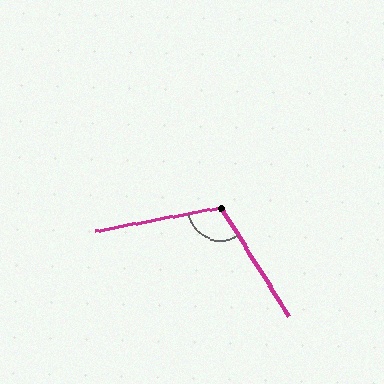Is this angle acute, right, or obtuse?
It is obtuse.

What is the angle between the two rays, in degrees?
Approximately 111 degrees.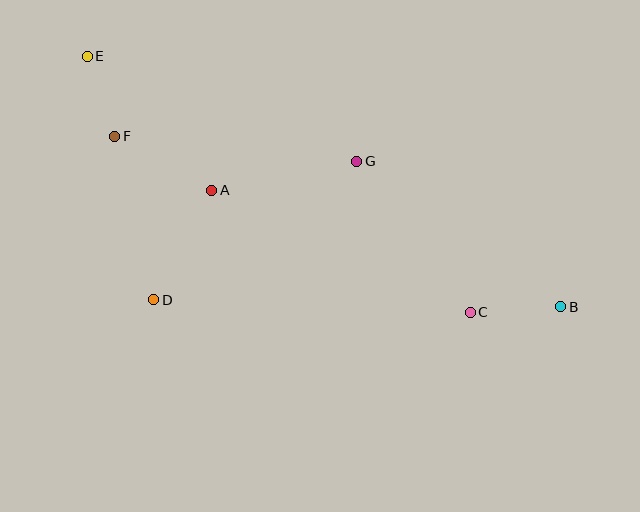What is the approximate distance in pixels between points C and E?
The distance between C and E is approximately 461 pixels.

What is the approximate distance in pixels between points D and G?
The distance between D and G is approximately 246 pixels.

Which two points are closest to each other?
Points E and F are closest to each other.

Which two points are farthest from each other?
Points B and E are farthest from each other.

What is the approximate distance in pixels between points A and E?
The distance between A and E is approximately 183 pixels.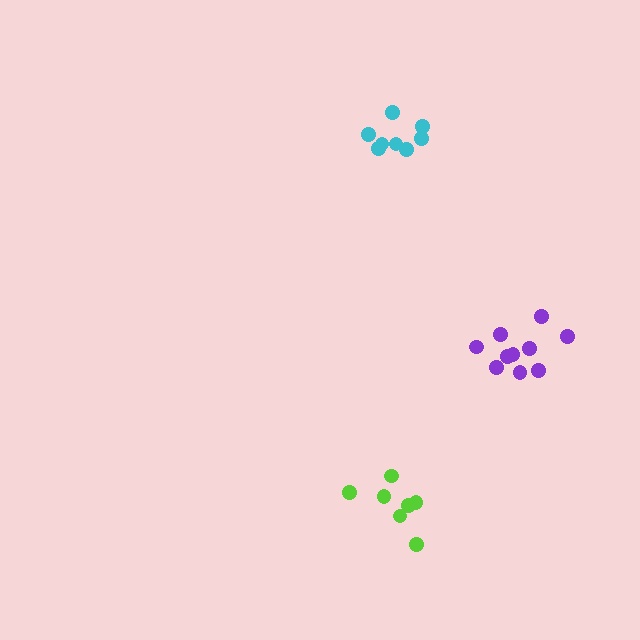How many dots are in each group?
Group 1: 7 dots, Group 2: 10 dots, Group 3: 9 dots (26 total).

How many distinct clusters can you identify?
There are 3 distinct clusters.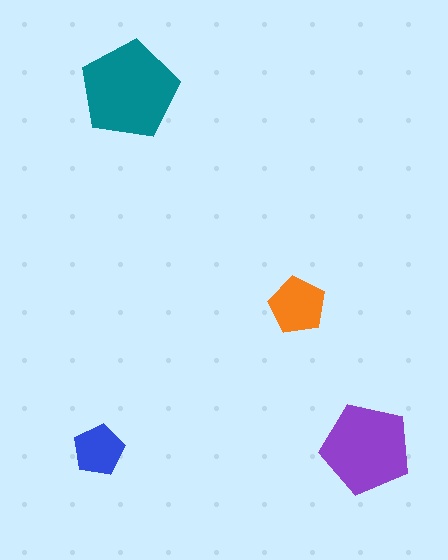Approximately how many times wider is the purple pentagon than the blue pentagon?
About 2 times wider.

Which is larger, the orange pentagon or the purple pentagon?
The purple one.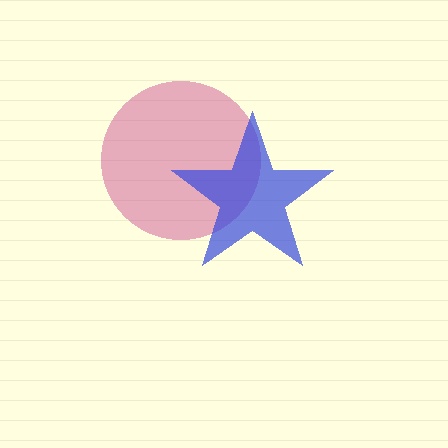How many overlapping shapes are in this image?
There are 2 overlapping shapes in the image.